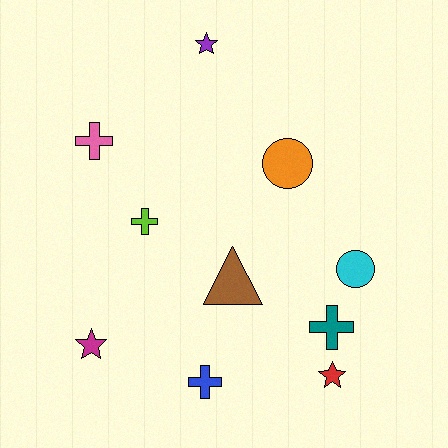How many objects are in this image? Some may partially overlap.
There are 10 objects.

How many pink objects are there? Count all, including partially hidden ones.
There is 1 pink object.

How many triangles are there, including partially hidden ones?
There is 1 triangle.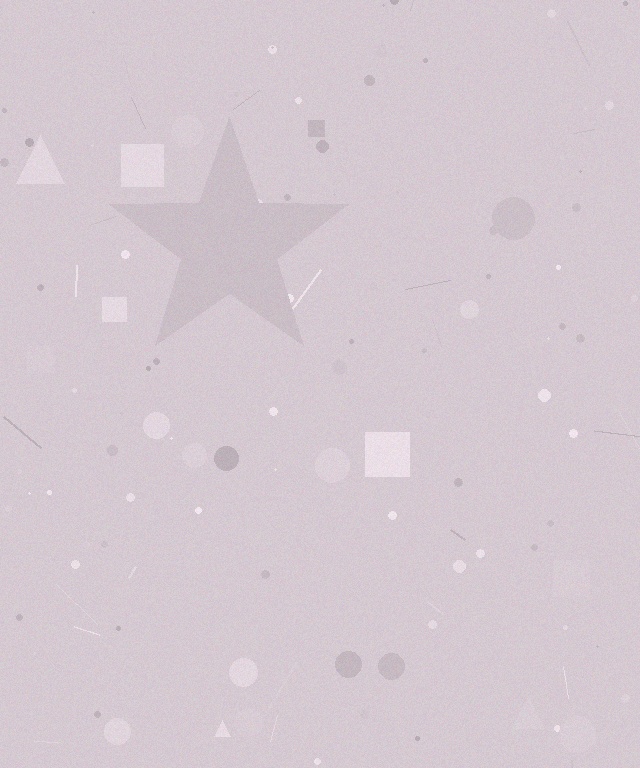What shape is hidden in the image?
A star is hidden in the image.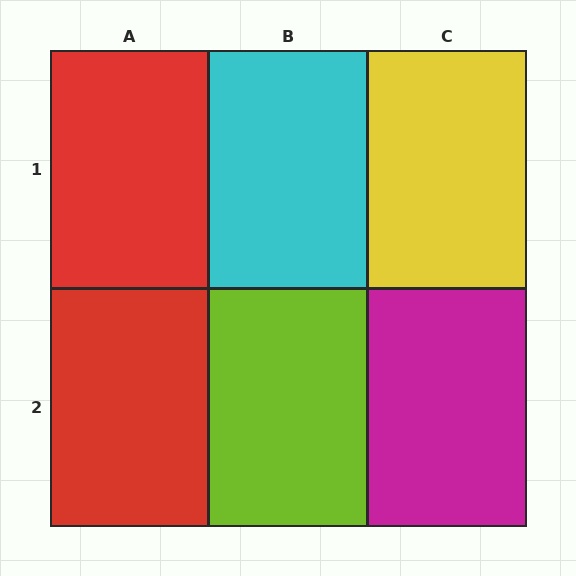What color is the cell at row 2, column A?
Red.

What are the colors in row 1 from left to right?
Red, cyan, yellow.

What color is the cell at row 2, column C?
Magenta.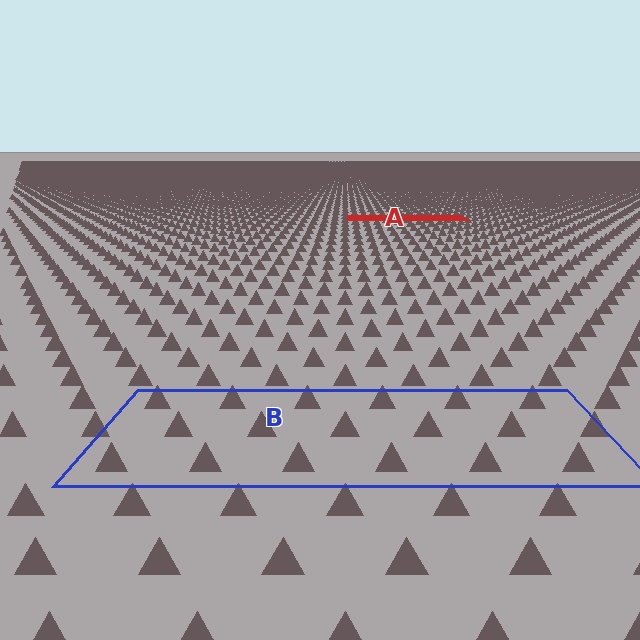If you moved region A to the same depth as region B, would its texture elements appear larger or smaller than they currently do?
They would appear larger. At a closer depth, the same texture elements are projected at a bigger on-screen size.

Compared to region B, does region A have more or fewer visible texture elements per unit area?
Region A has more texture elements per unit area — they are packed more densely because it is farther away.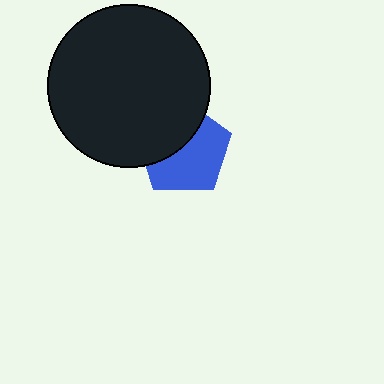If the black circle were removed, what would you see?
You would see the complete blue pentagon.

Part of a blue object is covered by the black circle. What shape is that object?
It is a pentagon.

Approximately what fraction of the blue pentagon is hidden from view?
Roughly 42% of the blue pentagon is hidden behind the black circle.